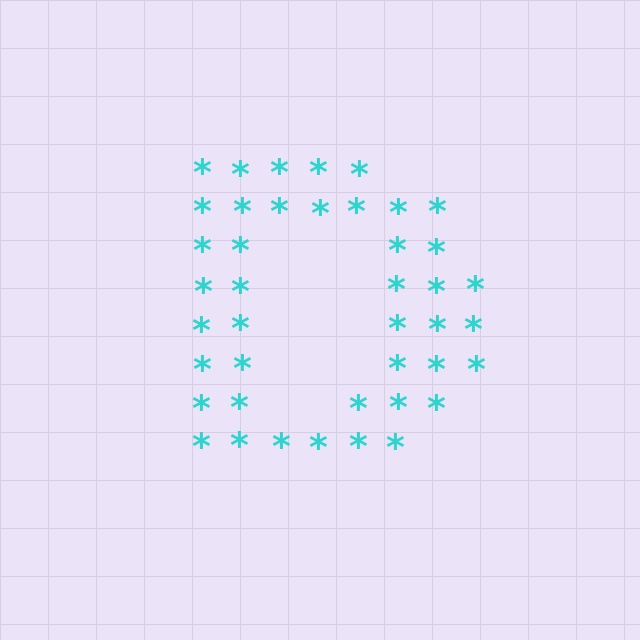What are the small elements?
The small elements are asterisks.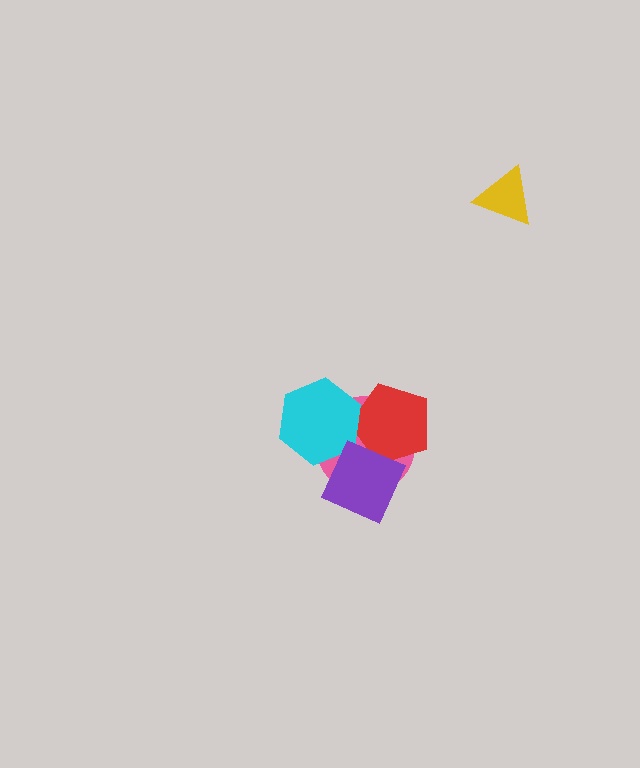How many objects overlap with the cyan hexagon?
2 objects overlap with the cyan hexagon.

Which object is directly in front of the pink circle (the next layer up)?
The red pentagon is directly in front of the pink circle.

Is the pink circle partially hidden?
Yes, it is partially covered by another shape.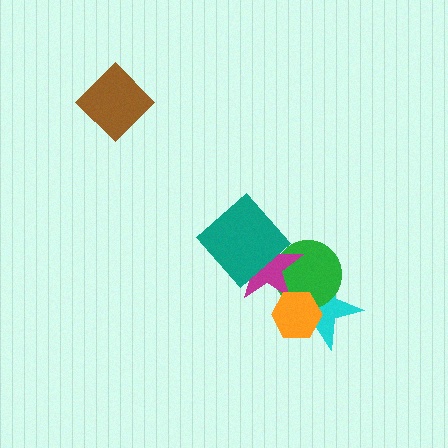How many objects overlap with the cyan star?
3 objects overlap with the cyan star.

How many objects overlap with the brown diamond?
0 objects overlap with the brown diamond.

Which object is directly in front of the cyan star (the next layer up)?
The green circle is directly in front of the cyan star.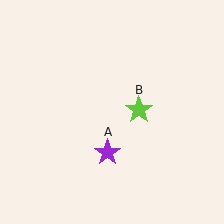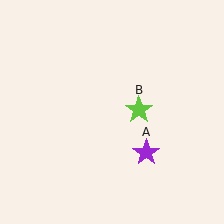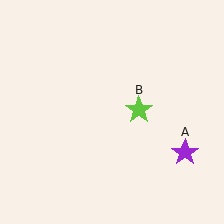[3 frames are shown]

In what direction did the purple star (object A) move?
The purple star (object A) moved right.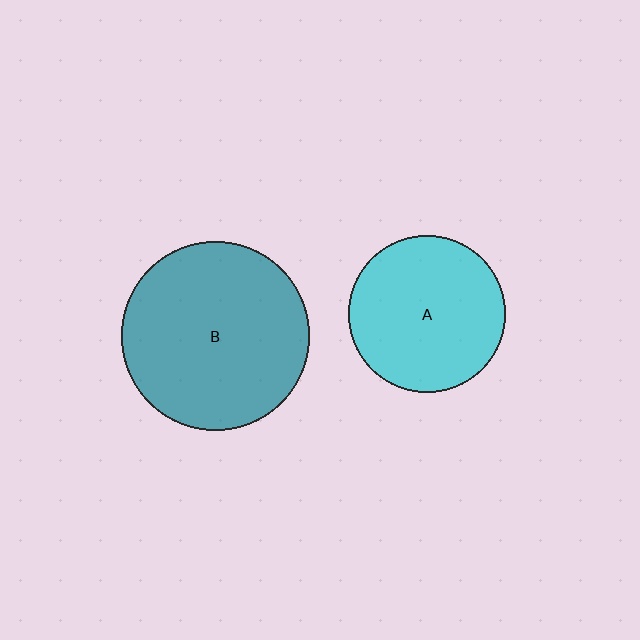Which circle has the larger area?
Circle B (teal).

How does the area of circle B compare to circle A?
Approximately 1.4 times.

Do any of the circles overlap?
No, none of the circles overlap.